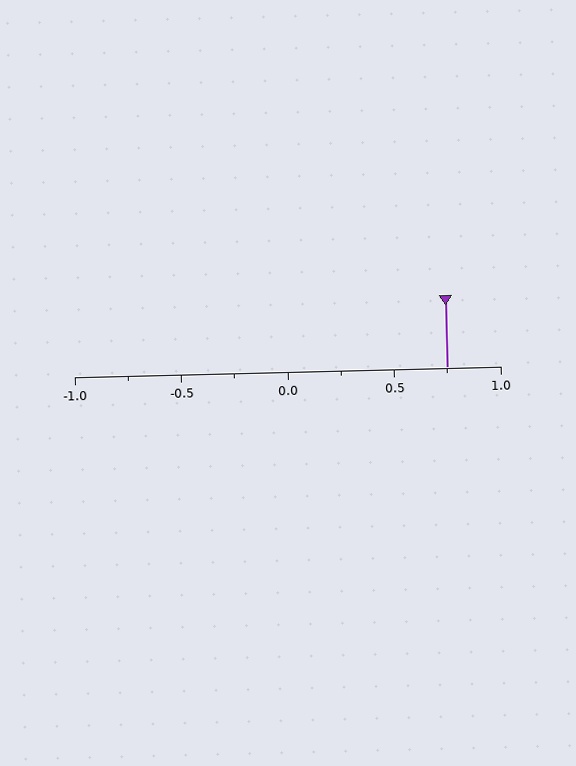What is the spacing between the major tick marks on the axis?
The major ticks are spaced 0.5 apart.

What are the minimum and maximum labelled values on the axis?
The axis runs from -1.0 to 1.0.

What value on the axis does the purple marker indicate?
The marker indicates approximately 0.75.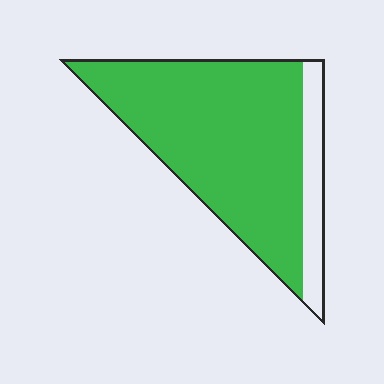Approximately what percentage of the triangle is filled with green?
Approximately 85%.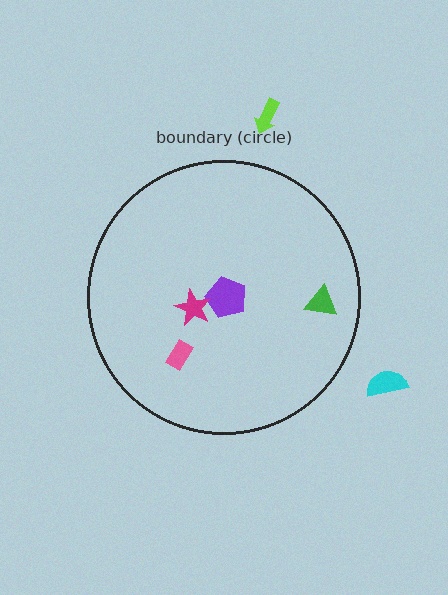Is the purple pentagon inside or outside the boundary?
Inside.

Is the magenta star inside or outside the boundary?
Inside.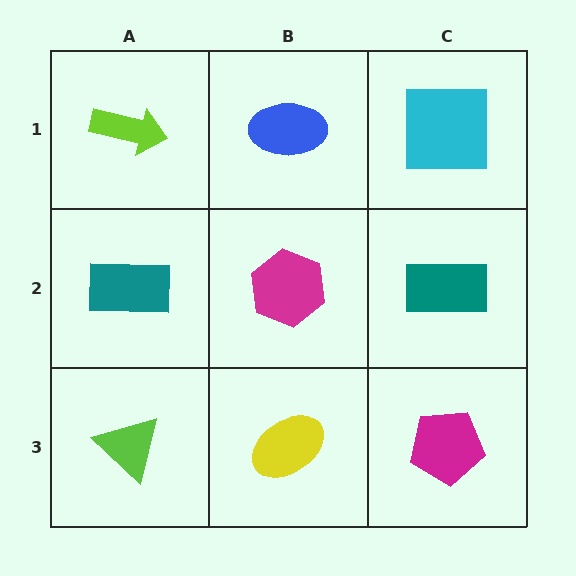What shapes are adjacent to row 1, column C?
A teal rectangle (row 2, column C), a blue ellipse (row 1, column B).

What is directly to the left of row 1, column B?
A lime arrow.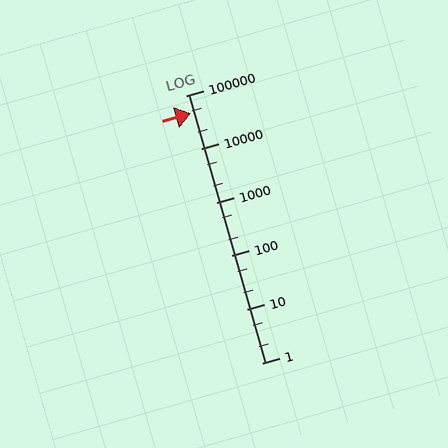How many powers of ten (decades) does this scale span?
The scale spans 5 decades, from 1 to 100000.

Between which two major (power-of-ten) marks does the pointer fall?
The pointer is between 10000 and 100000.